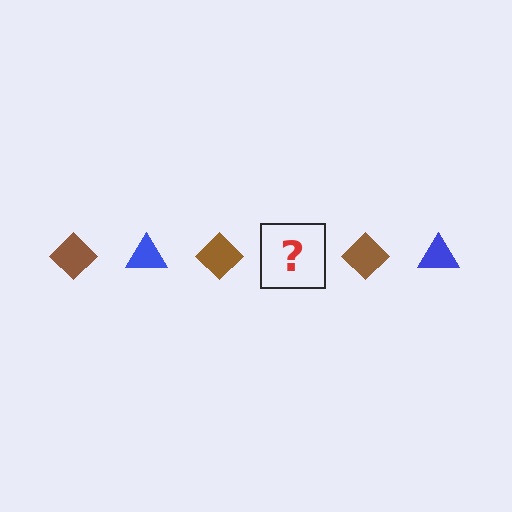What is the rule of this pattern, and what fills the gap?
The rule is that the pattern alternates between brown diamond and blue triangle. The gap should be filled with a blue triangle.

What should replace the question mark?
The question mark should be replaced with a blue triangle.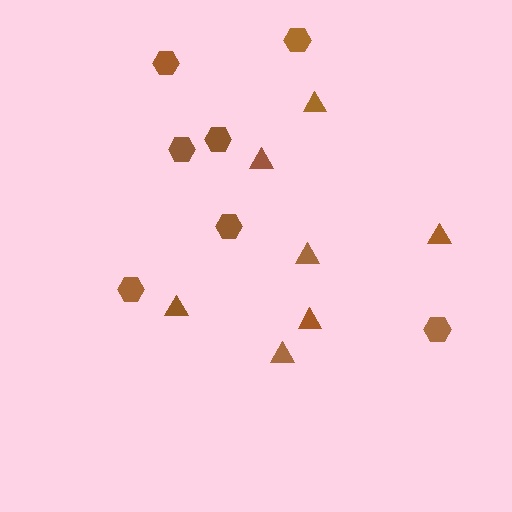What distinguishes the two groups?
There are 2 groups: one group of hexagons (7) and one group of triangles (7).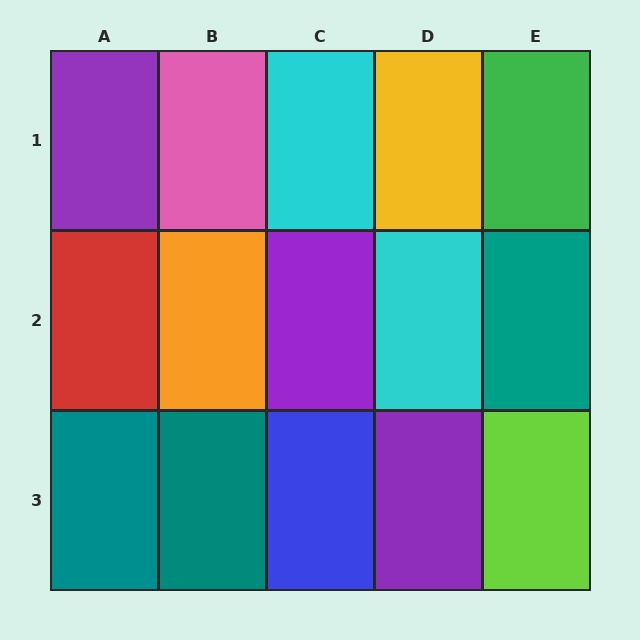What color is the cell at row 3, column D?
Purple.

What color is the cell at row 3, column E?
Lime.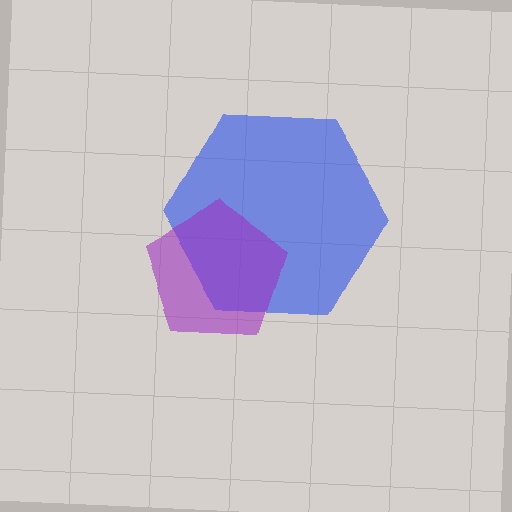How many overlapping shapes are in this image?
There are 2 overlapping shapes in the image.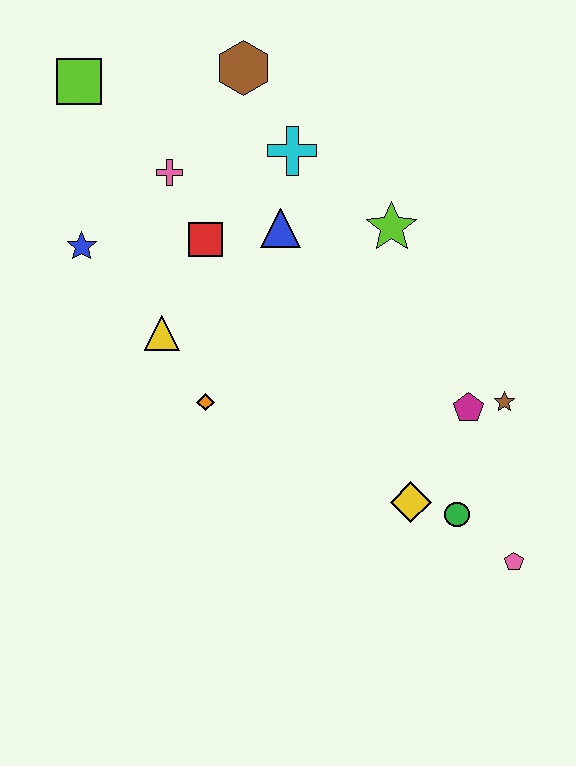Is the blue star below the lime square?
Yes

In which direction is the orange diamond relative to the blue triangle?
The orange diamond is below the blue triangle.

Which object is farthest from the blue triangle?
The pink pentagon is farthest from the blue triangle.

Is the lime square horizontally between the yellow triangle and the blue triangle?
No